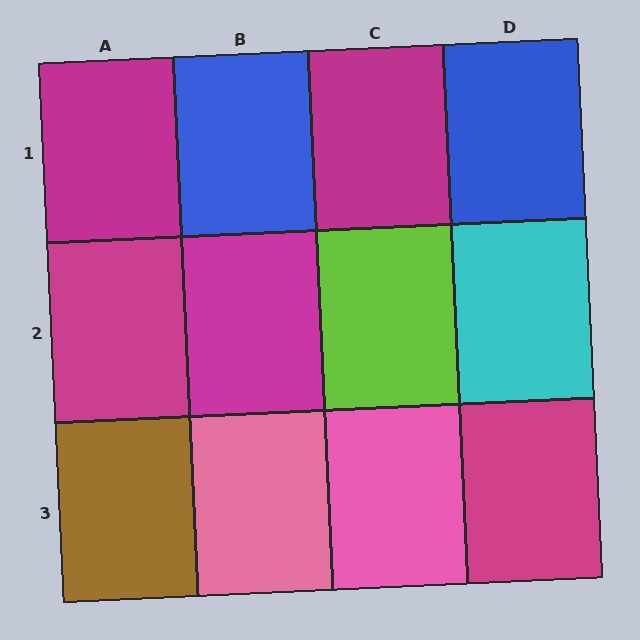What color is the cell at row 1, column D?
Blue.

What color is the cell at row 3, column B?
Pink.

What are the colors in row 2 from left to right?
Magenta, magenta, lime, cyan.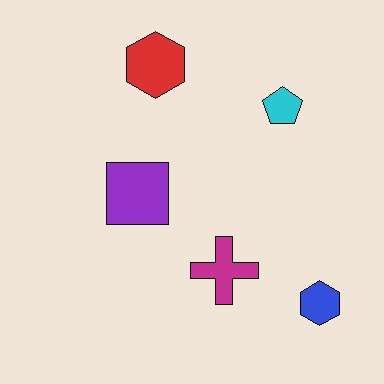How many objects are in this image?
There are 5 objects.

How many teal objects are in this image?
There are no teal objects.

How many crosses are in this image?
There is 1 cross.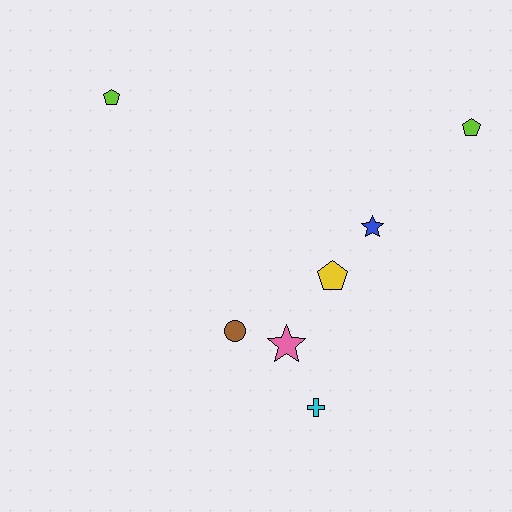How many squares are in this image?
There are no squares.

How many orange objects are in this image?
There are no orange objects.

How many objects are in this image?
There are 7 objects.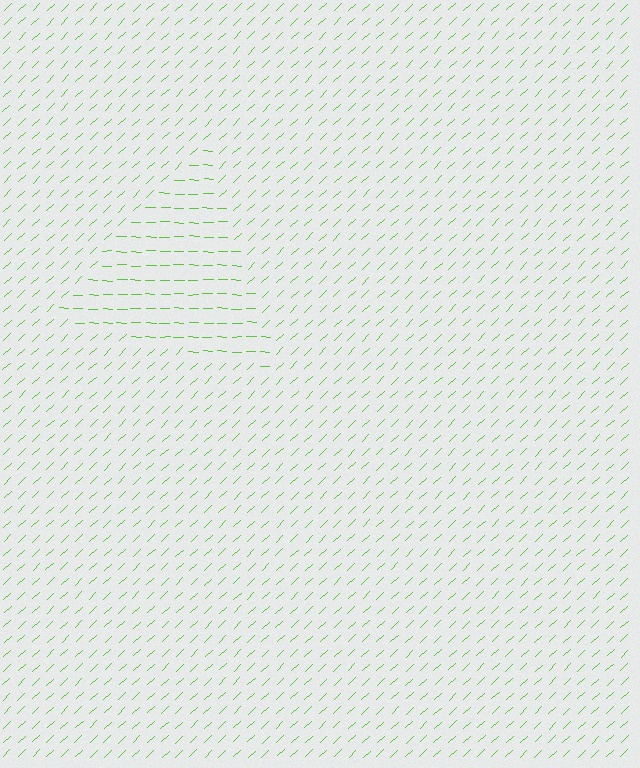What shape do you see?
I see a triangle.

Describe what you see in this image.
The image is filled with small lime line segments. A triangle region in the image has lines oriented differently from the surrounding lines, creating a visible texture boundary.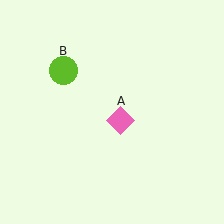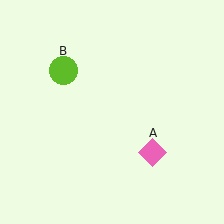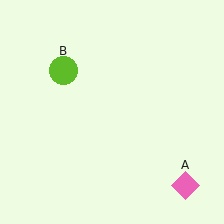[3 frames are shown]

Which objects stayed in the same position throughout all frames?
Lime circle (object B) remained stationary.